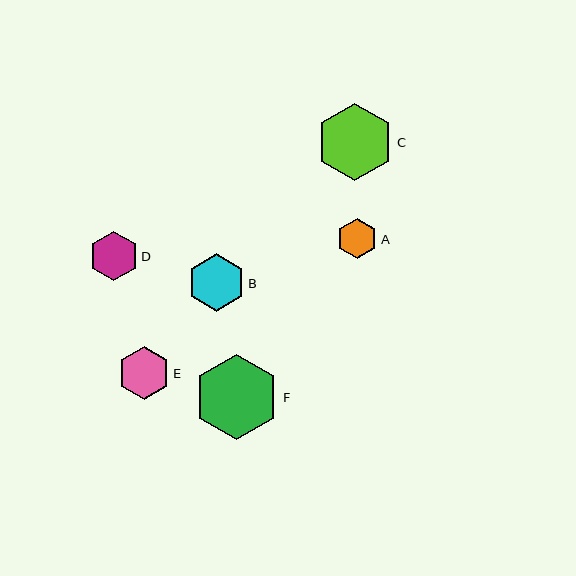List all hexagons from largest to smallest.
From largest to smallest: F, C, B, E, D, A.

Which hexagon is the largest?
Hexagon F is the largest with a size of approximately 86 pixels.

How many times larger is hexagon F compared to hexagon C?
Hexagon F is approximately 1.1 times the size of hexagon C.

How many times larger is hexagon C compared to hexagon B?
Hexagon C is approximately 1.4 times the size of hexagon B.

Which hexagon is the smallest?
Hexagon A is the smallest with a size of approximately 41 pixels.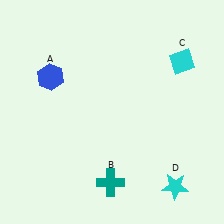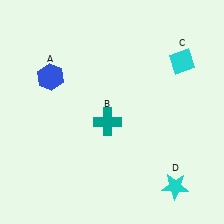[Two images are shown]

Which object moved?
The teal cross (B) moved up.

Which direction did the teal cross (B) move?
The teal cross (B) moved up.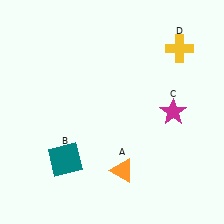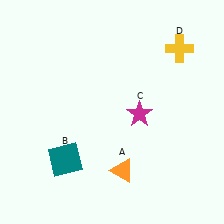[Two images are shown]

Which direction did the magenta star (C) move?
The magenta star (C) moved left.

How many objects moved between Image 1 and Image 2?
1 object moved between the two images.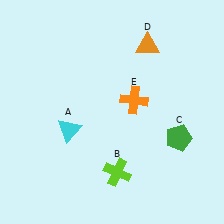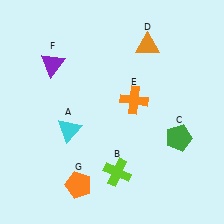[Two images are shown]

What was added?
A purple triangle (F), an orange pentagon (G) were added in Image 2.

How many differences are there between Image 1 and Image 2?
There are 2 differences between the two images.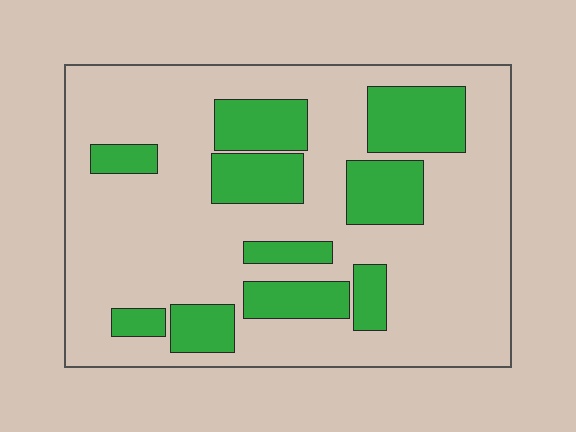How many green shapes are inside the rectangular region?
10.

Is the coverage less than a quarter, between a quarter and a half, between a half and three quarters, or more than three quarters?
Between a quarter and a half.